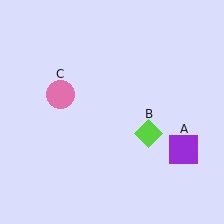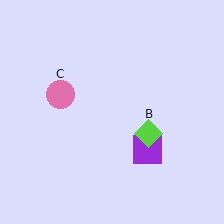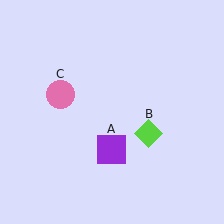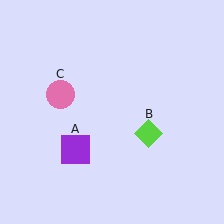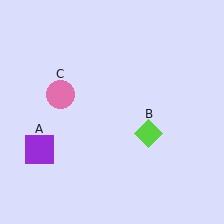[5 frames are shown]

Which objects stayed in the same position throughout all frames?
Lime diamond (object B) and pink circle (object C) remained stationary.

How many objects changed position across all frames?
1 object changed position: purple square (object A).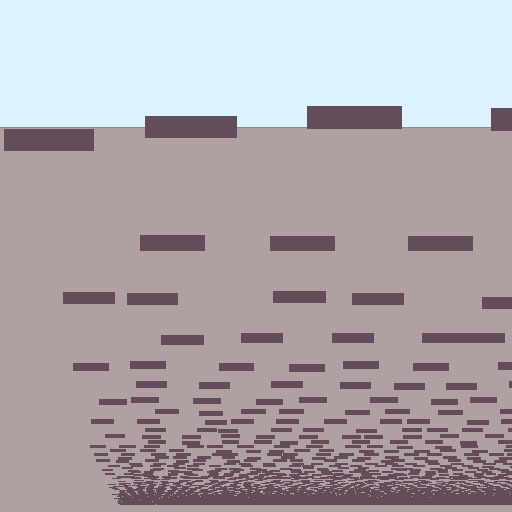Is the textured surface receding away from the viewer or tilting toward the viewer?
The surface appears to tilt toward the viewer. Texture elements get larger and sparser toward the top.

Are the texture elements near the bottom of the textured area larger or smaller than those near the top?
Smaller. The gradient is inverted — elements near the bottom are smaller and denser.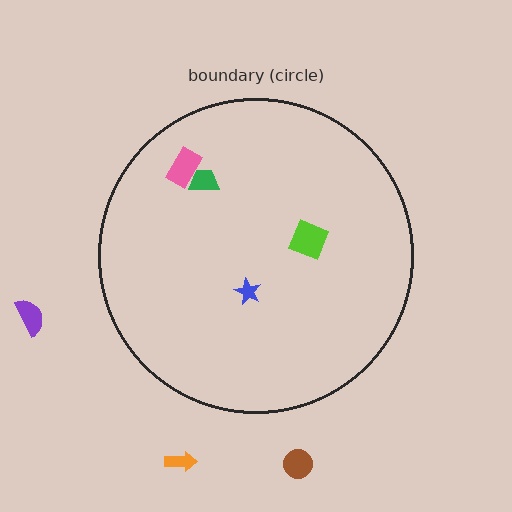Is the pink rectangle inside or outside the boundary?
Inside.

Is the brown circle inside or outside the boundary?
Outside.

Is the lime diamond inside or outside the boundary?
Inside.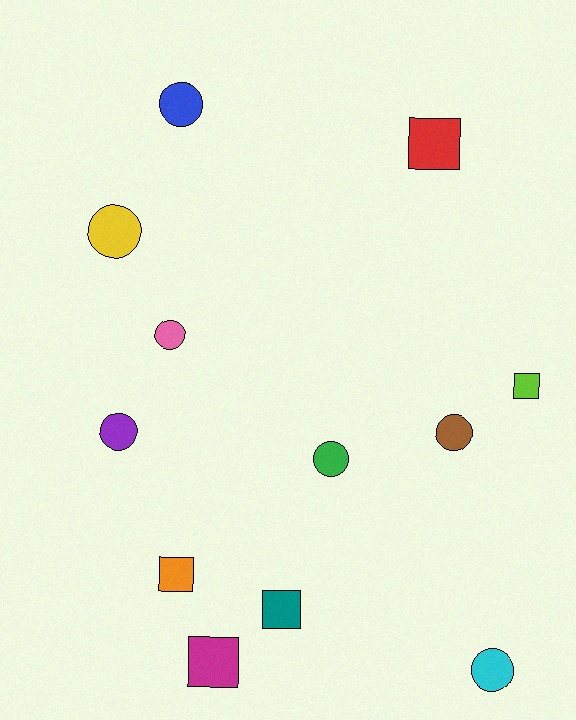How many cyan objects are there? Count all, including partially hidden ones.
There is 1 cyan object.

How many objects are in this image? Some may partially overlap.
There are 12 objects.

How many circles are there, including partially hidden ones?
There are 7 circles.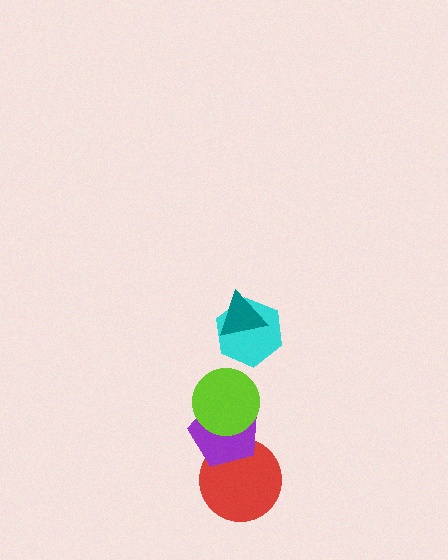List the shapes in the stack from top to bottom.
From top to bottom: the teal triangle, the cyan hexagon, the lime circle, the purple pentagon, the red circle.